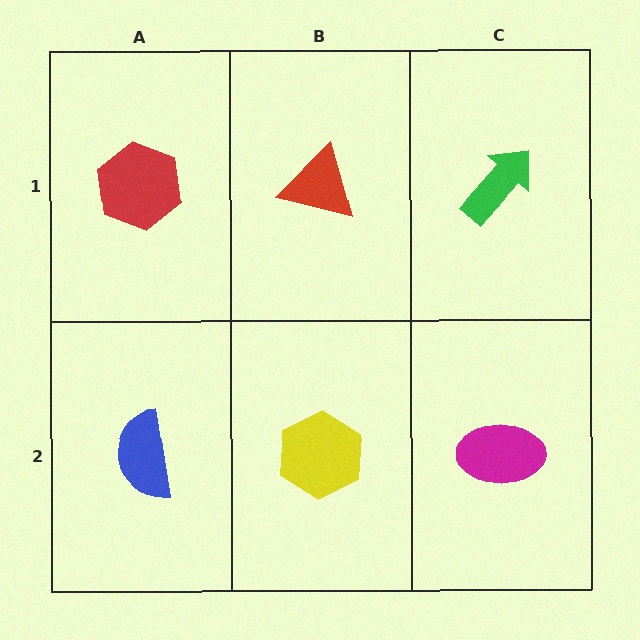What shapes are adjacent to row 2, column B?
A red triangle (row 1, column B), a blue semicircle (row 2, column A), a magenta ellipse (row 2, column C).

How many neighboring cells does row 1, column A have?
2.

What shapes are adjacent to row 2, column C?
A green arrow (row 1, column C), a yellow hexagon (row 2, column B).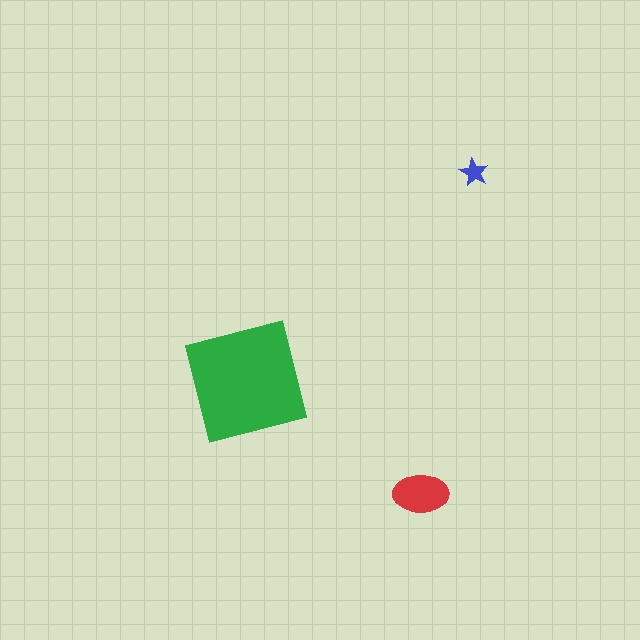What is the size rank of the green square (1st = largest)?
1st.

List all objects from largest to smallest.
The green square, the red ellipse, the blue star.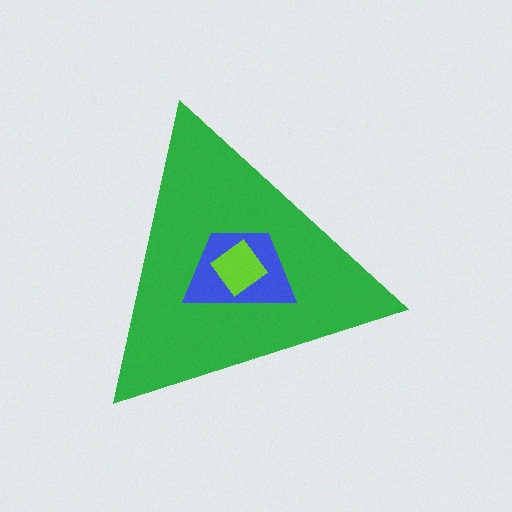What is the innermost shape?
The lime diamond.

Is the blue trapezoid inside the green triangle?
Yes.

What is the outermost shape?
The green triangle.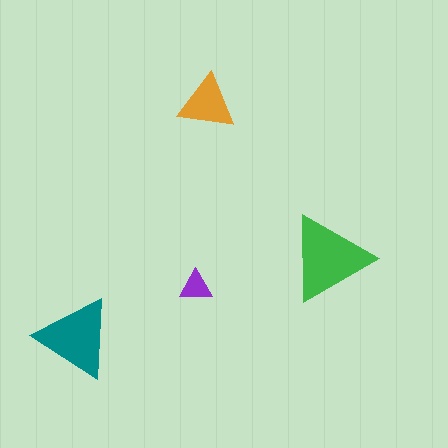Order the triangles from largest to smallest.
the green one, the teal one, the orange one, the purple one.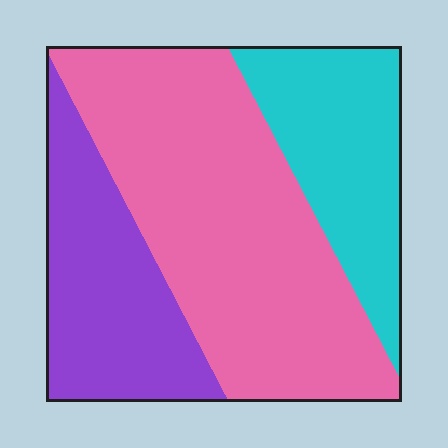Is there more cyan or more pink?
Pink.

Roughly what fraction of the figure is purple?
Purple covers 25% of the figure.